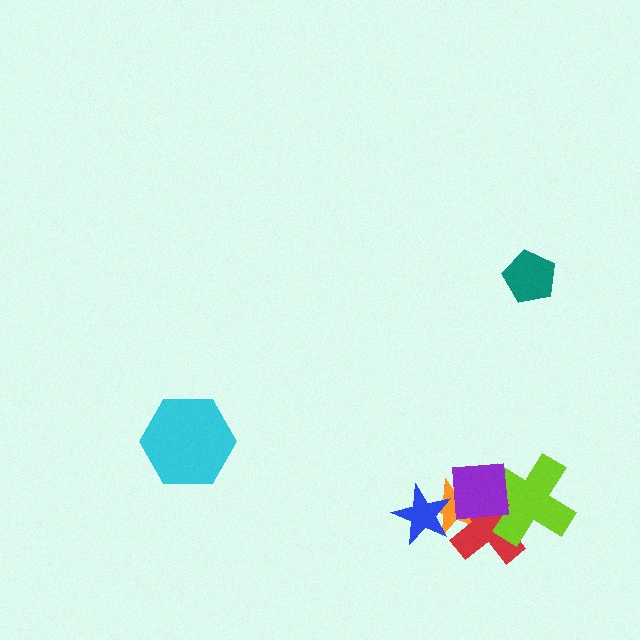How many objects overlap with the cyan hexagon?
0 objects overlap with the cyan hexagon.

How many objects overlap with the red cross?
3 objects overlap with the red cross.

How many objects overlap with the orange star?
3 objects overlap with the orange star.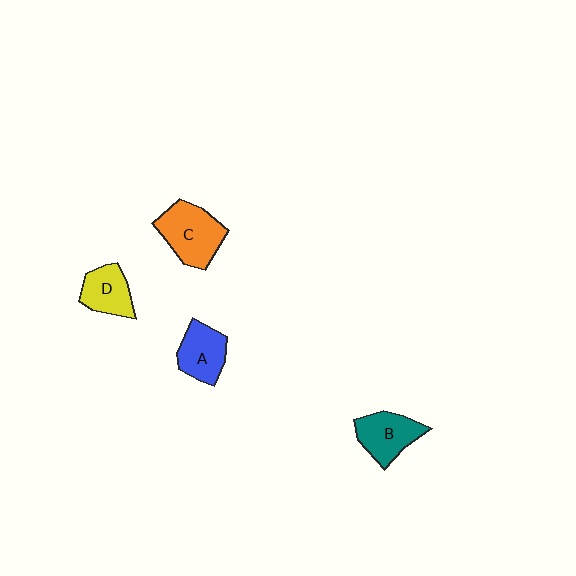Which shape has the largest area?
Shape C (orange).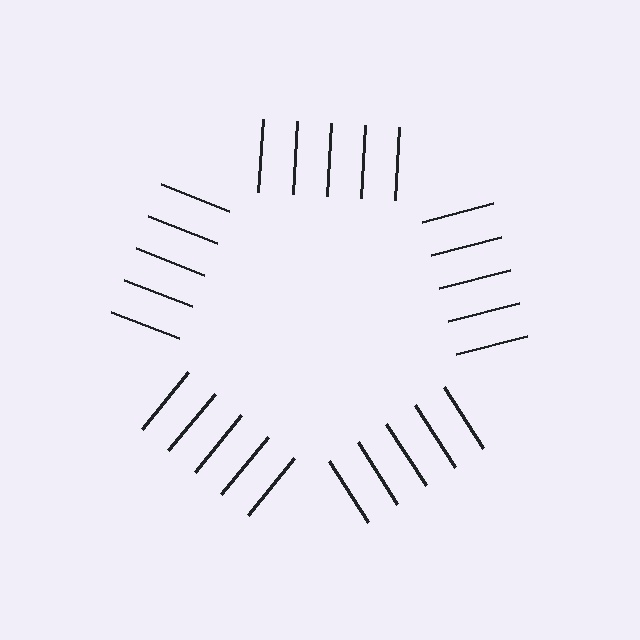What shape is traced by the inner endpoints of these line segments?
An illusory pentagon — the line segments terminate on its edges but no continuous stroke is drawn.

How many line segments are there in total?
25 — 5 along each of the 5 edges.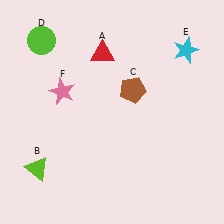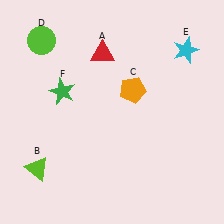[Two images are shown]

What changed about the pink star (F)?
In Image 1, F is pink. In Image 2, it changed to green.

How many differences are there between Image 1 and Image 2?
There are 2 differences between the two images.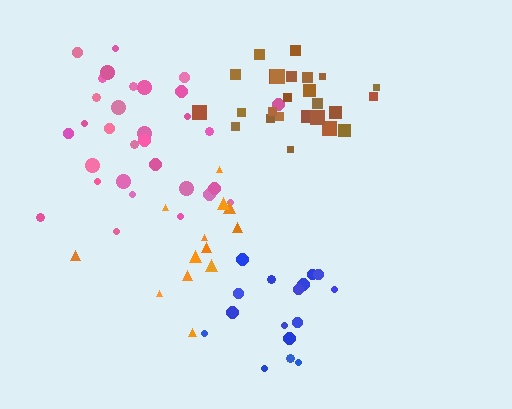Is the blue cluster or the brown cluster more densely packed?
Brown.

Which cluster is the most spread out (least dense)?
Orange.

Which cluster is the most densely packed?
Brown.